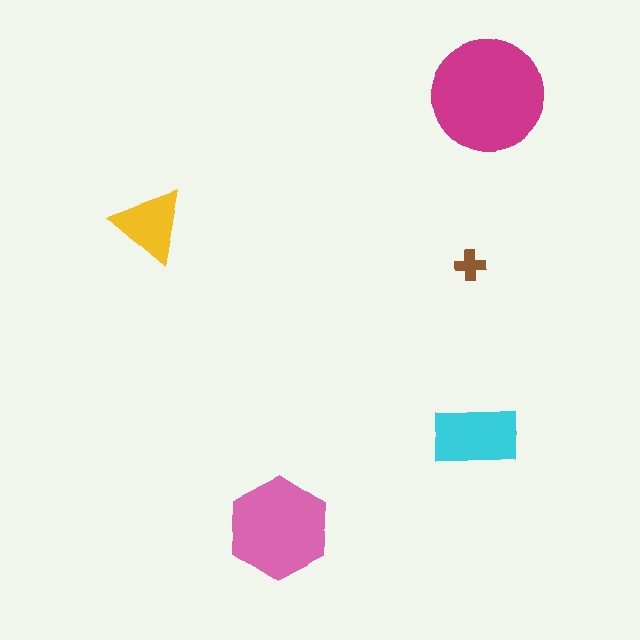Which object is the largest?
The magenta circle.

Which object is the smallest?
The brown cross.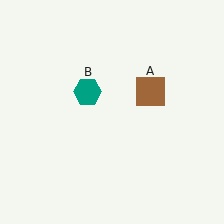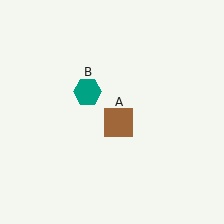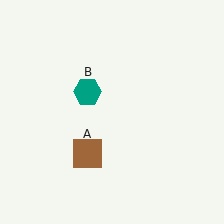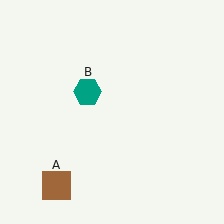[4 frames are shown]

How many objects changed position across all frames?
1 object changed position: brown square (object A).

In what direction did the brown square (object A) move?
The brown square (object A) moved down and to the left.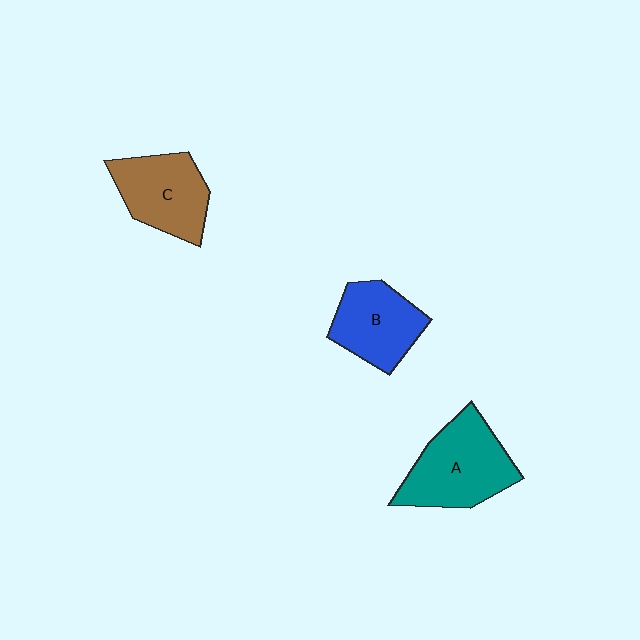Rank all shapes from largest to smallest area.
From largest to smallest: A (teal), C (brown), B (blue).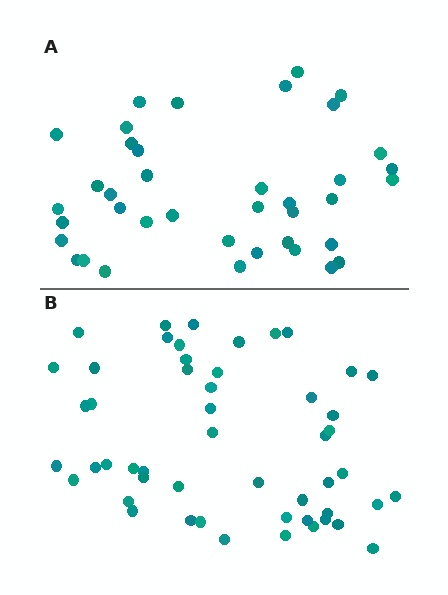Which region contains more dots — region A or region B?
Region B (the bottom region) has more dots.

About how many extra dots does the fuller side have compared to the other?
Region B has roughly 12 or so more dots than region A.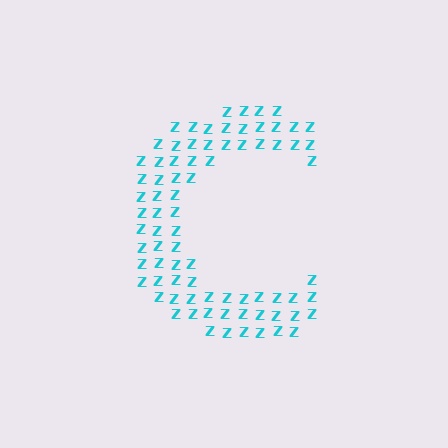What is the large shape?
The large shape is the letter C.